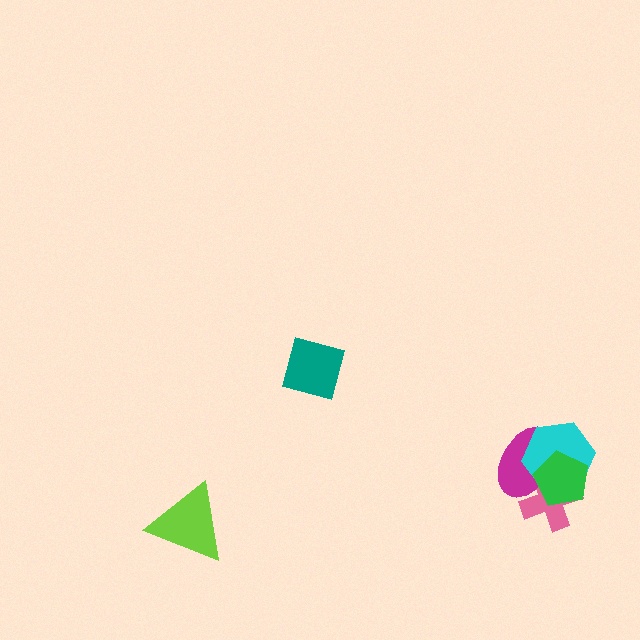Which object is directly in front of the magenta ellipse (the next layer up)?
The cyan hexagon is directly in front of the magenta ellipse.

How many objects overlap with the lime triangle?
0 objects overlap with the lime triangle.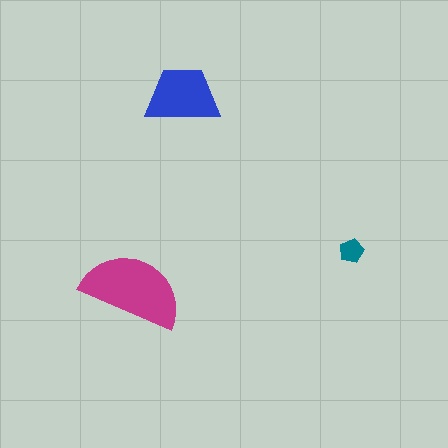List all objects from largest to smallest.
The magenta semicircle, the blue trapezoid, the teal pentagon.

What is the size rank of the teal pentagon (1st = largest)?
3rd.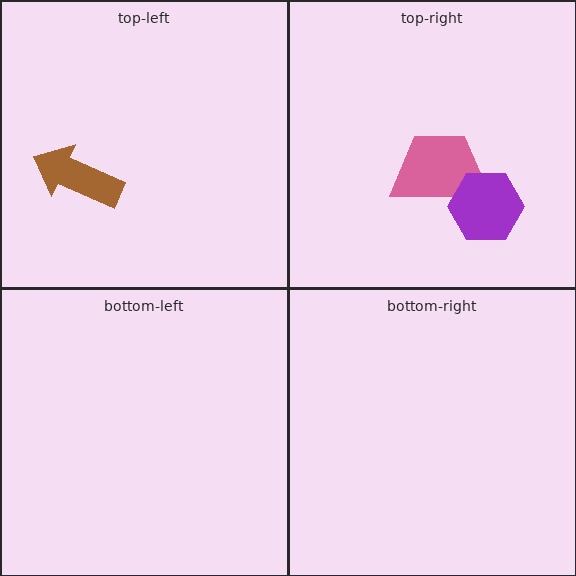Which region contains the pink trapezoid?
The top-right region.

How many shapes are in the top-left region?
1.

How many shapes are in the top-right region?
2.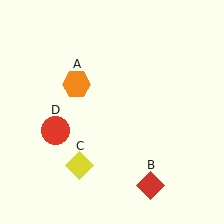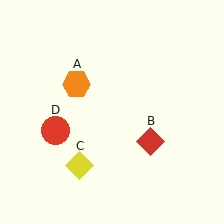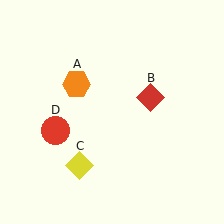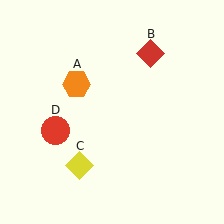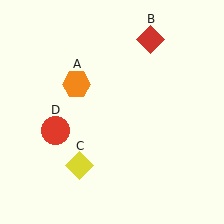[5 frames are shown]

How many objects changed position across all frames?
1 object changed position: red diamond (object B).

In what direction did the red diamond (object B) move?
The red diamond (object B) moved up.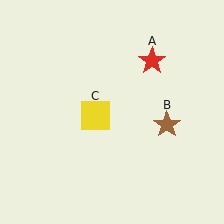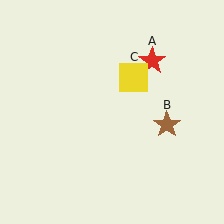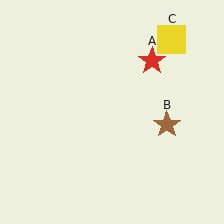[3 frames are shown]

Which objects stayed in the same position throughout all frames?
Red star (object A) and brown star (object B) remained stationary.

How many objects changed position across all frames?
1 object changed position: yellow square (object C).